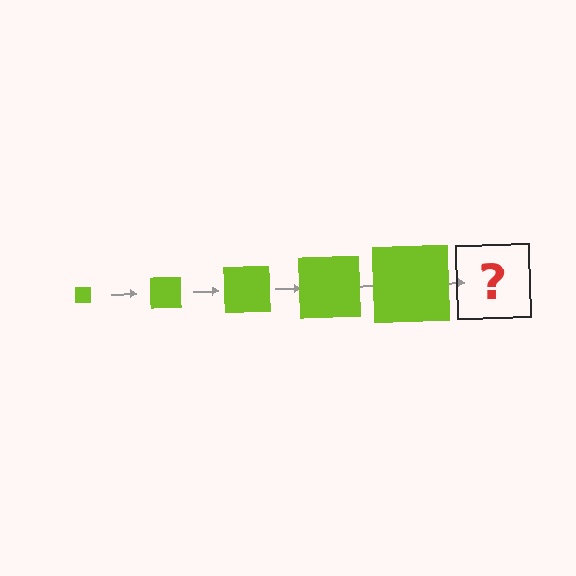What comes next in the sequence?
The next element should be a lime square, larger than the previous one.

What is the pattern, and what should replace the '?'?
The pattern is that the square gets progressively larger each step. The '?' should be a lime square, larger than the previous one.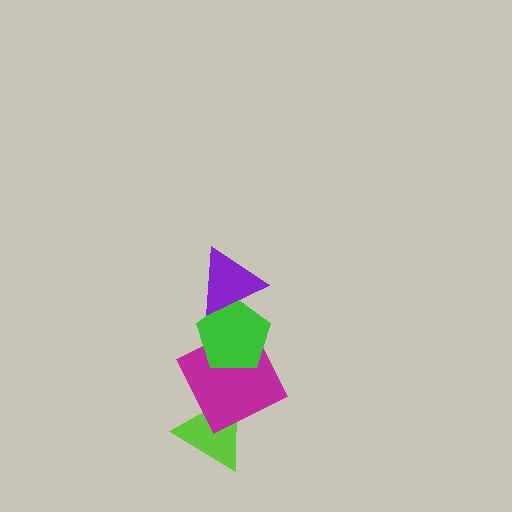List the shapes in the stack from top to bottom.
From top to bottom: the purple triangle, the green pentagon, the magenta square, the lime triangle.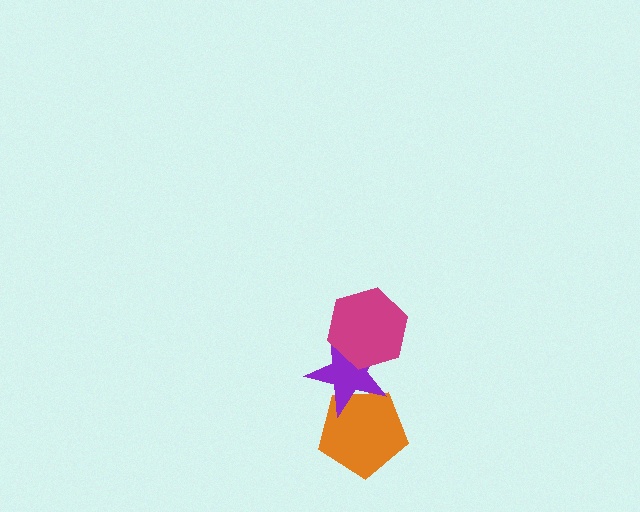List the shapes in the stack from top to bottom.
From top to bottom: the magenta hexagon, the purple star, the orange pentagon.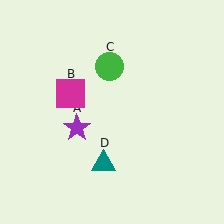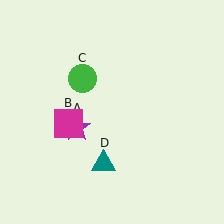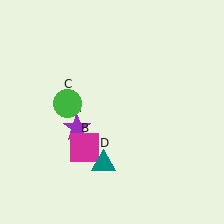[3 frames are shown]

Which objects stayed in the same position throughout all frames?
Purple star (object A) and teal triangle (object D) remained stationary.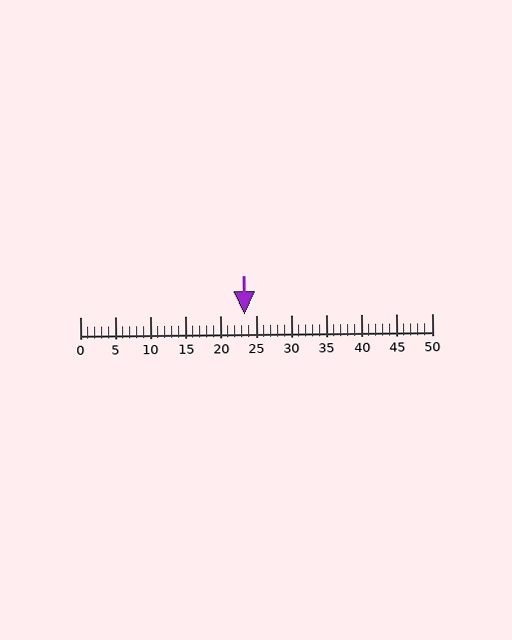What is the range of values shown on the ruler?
The ruler shows values from 0 to 50.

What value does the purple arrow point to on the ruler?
The purple arrow points to approximately 23.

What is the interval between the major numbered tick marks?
The major tick marks are spaced 5 units apart.